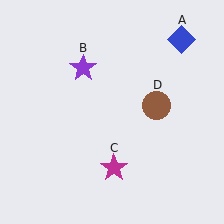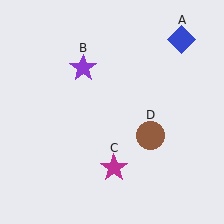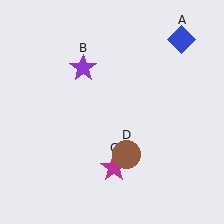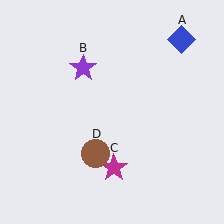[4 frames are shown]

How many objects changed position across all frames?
1 object changed position: brown circle (object D).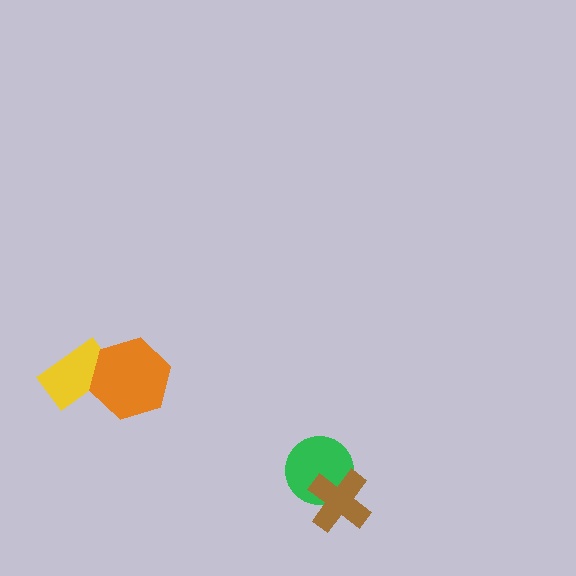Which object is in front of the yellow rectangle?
The orange hexagon is in front of the yellow rectangle.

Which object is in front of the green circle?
The brown cross is in front of the green circle.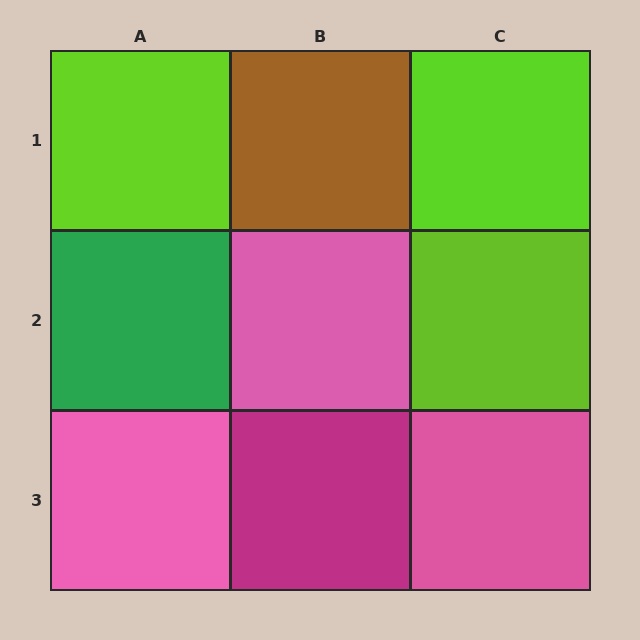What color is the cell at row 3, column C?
Pink.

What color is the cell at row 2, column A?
Green.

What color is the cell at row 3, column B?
Magenta.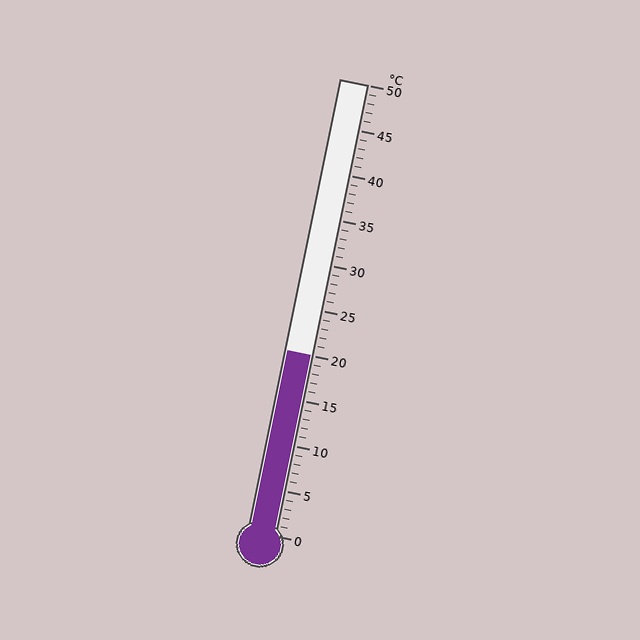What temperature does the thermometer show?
The thermometer shows approximately 20°C.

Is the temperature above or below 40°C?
The temperature is below 40°C.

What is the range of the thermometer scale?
The thermometer scale ranges from 0°C to 50°C.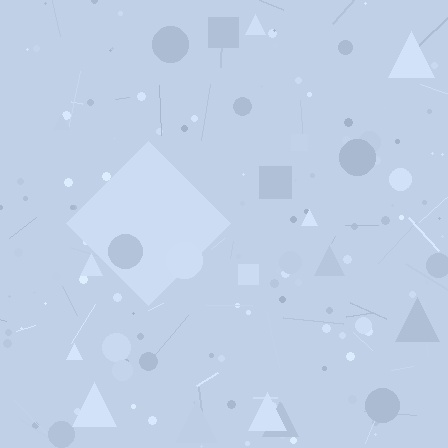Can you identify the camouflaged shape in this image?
The camouflaged shape is a diamond.